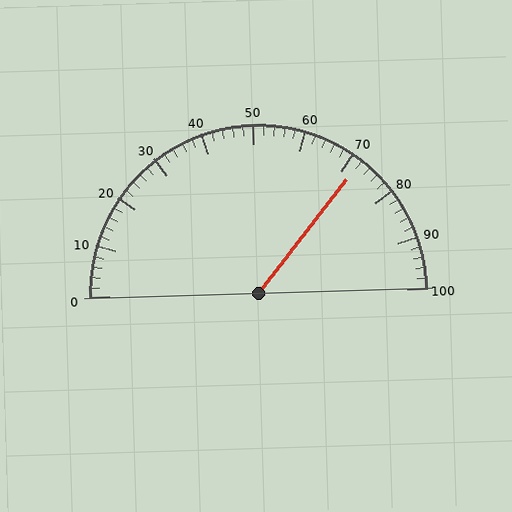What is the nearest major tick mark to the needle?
The nearest major tick mark is 70.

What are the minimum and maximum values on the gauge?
The gauge ranges from 0 to 100.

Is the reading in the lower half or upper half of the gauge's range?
The reading is in the upper half of the range (0 to 100).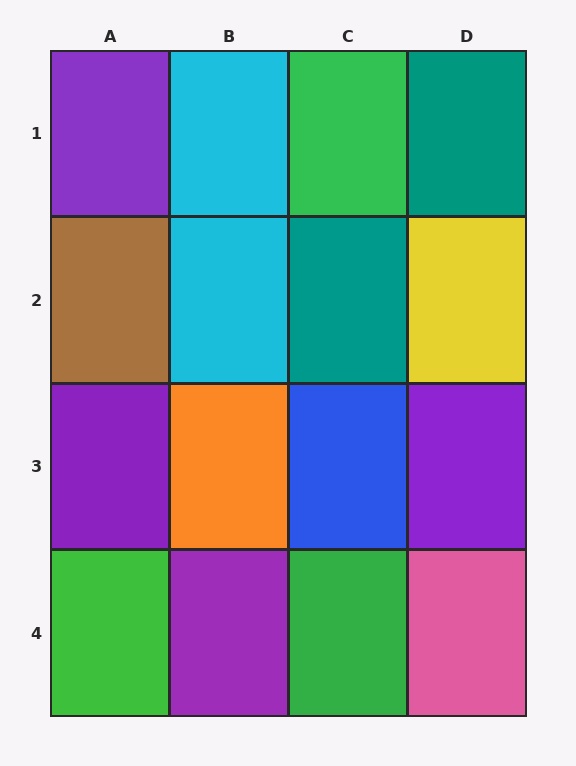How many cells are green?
3 cells are green.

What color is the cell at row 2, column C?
Teal.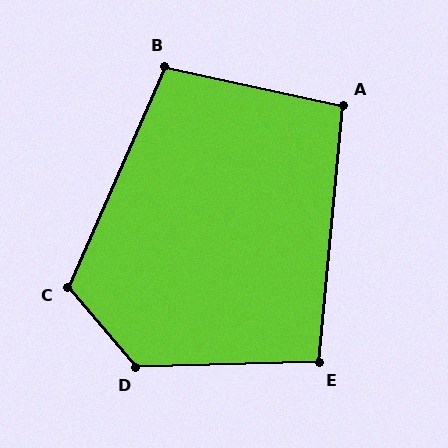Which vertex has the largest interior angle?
D, at approximately 129 degrees.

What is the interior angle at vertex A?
Approximately 97 degrees (obtuse).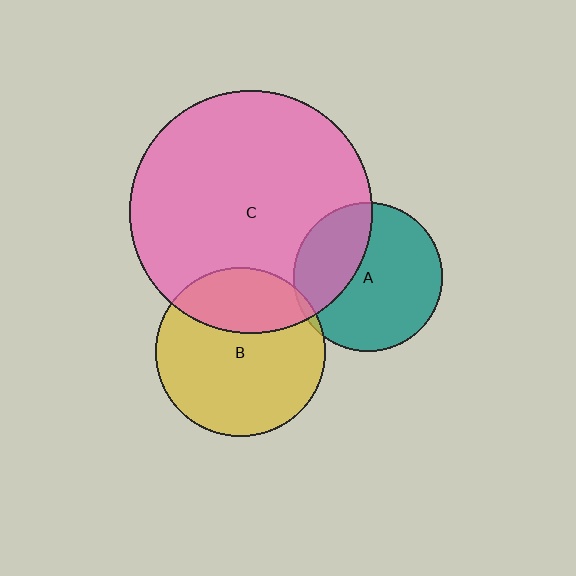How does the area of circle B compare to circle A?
Approximately 1.3 times.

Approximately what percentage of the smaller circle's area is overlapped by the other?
Approximately 35%.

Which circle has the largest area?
Circle C (pink).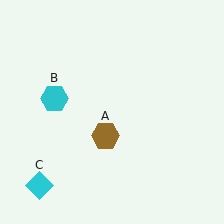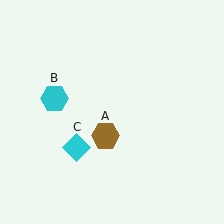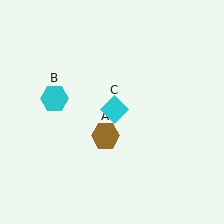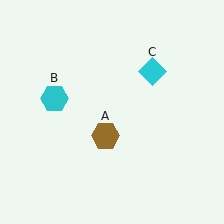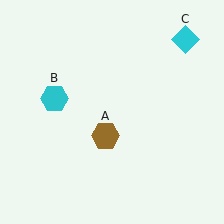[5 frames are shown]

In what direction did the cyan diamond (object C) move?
The cyan diamond (object C) moved up and to the right.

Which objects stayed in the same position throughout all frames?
Brown hexagon (object A) and cyan hexagon (object B) remained stationary.